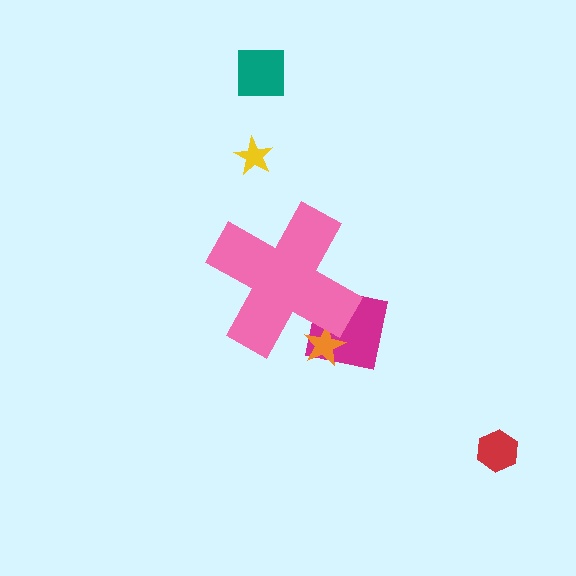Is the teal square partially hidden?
No, the teal square is fully visible.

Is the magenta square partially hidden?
Yes, the magenta square is partially hidden behind the pink cross.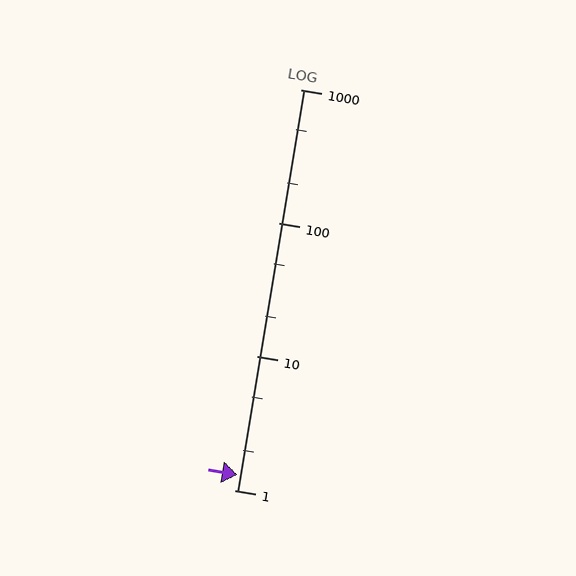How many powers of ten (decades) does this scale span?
The scale spans 3 decades, from 1 to 1000.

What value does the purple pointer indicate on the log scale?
The pointer indicates approximately 1.3.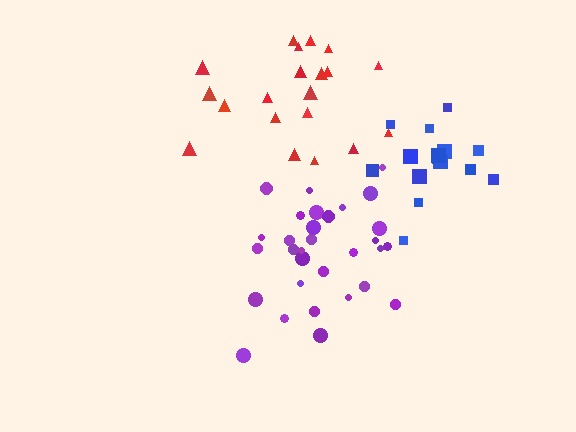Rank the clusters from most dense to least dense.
purple, red, blue.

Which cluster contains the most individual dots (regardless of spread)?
Purple (31).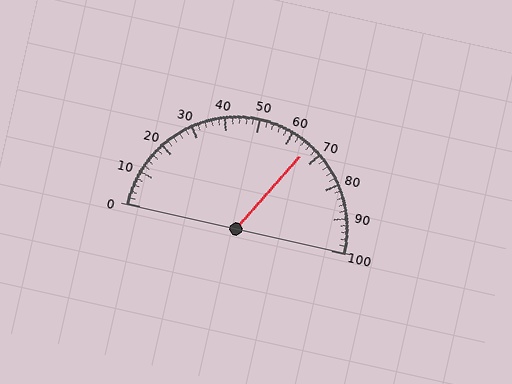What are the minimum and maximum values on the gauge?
The gauge ranges from 0 to 100.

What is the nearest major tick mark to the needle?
The nearest major tick mark is 70.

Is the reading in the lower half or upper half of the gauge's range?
The reading is in the upper half of the range (0 to 100).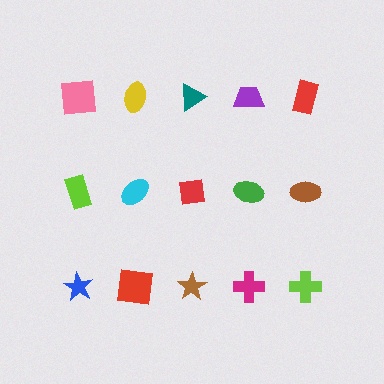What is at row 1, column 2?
A yellow ellipse.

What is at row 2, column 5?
A brown ellipse.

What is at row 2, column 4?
A green ellipse.